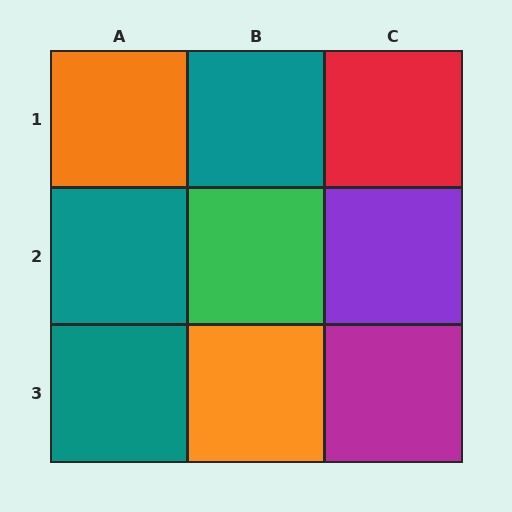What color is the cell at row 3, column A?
Teal.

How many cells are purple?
1 cell is purple.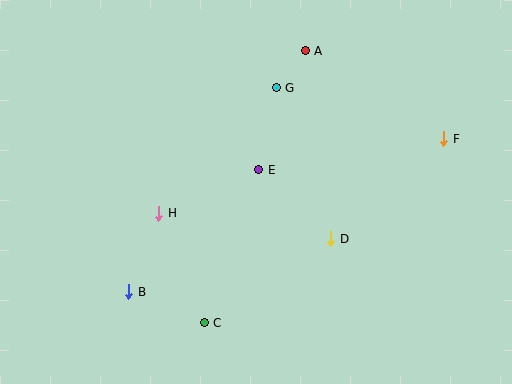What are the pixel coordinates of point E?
Point E is at (259, 170).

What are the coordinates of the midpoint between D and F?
The midpoint between D and F is at (387, 189).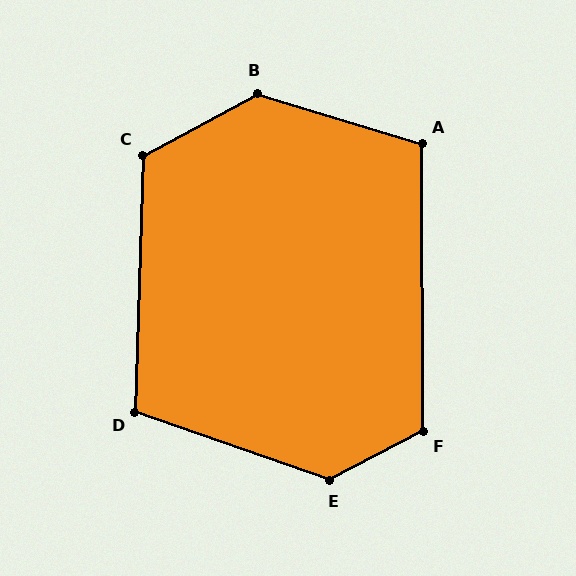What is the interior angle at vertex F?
Approximately 118 degrees (obtuse).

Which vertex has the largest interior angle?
B, at approximately 135 degrees.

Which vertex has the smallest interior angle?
A, at approximately 107 degrees.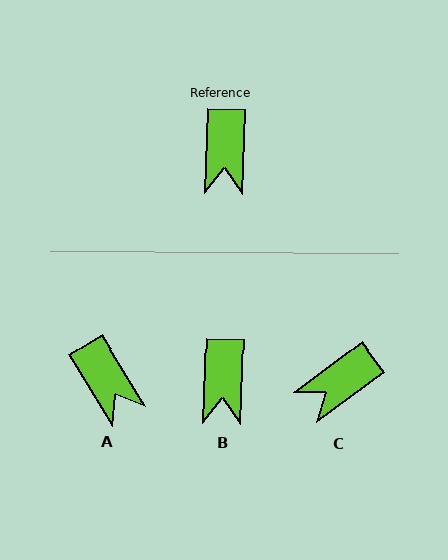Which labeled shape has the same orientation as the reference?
B.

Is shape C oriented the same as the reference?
No, it is off by about 52 degrees.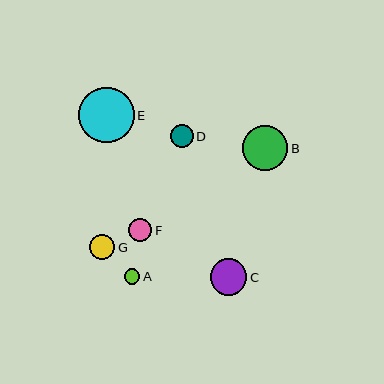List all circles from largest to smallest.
From largest to smallest: E, B, C, G, F, D, A.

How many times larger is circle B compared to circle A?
Circle B is approximately 2.8 times the size of circle A.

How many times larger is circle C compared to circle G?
Circle C is approximately 1.5 times the size of circle G.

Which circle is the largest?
Circle E is the largest with a size of approximately 56 pixels.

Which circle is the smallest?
Circle A is the smallest with a size of approximately 16 pixels.